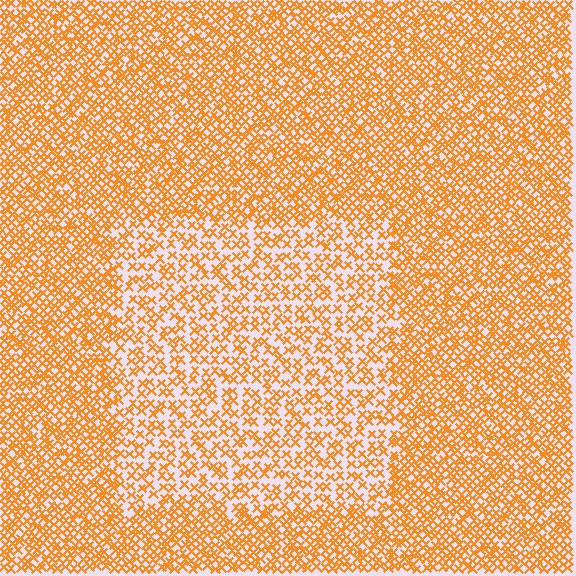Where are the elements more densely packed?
The elements are more densely packed outside the rectangle boundary.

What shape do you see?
I see a rectangle.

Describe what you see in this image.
The image contains small orange elements arranged at two different densities. A rectangle-shaped region is visible where the elements are less densely packed than the surrounding area.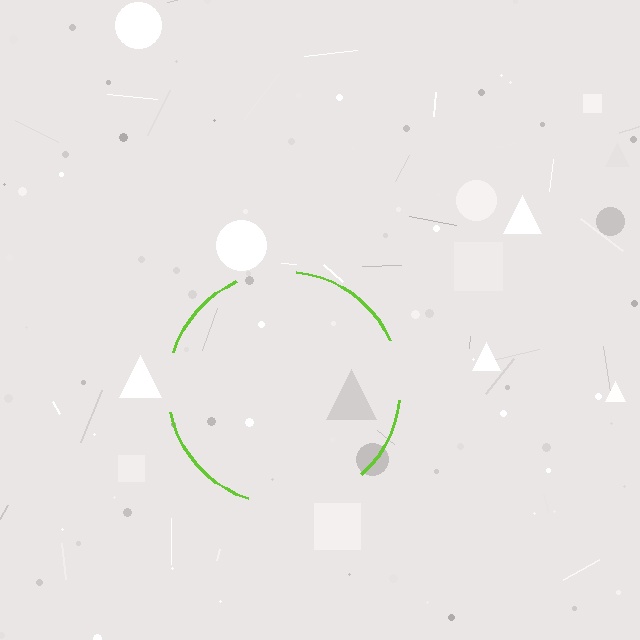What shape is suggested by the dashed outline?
The dashed outline suggests a circle.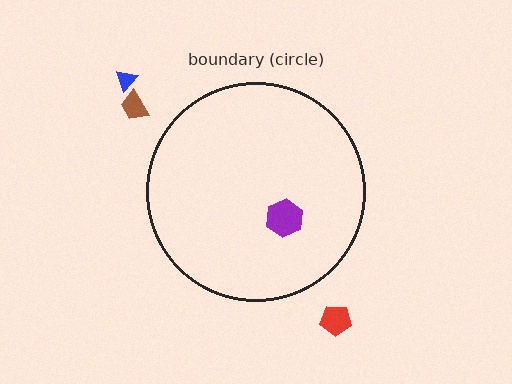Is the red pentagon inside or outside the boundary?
Outside.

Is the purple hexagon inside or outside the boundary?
Inside.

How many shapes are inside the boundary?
1 inside, 3 outside.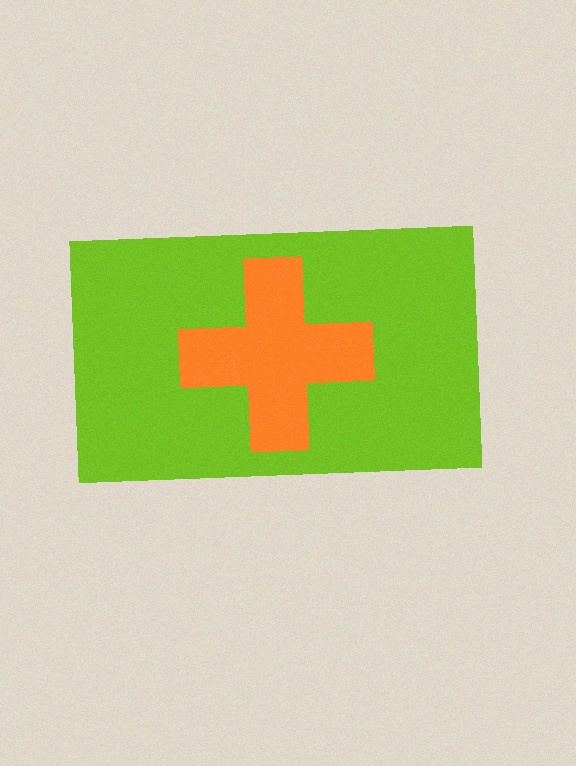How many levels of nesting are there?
2.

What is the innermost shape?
The orange cross.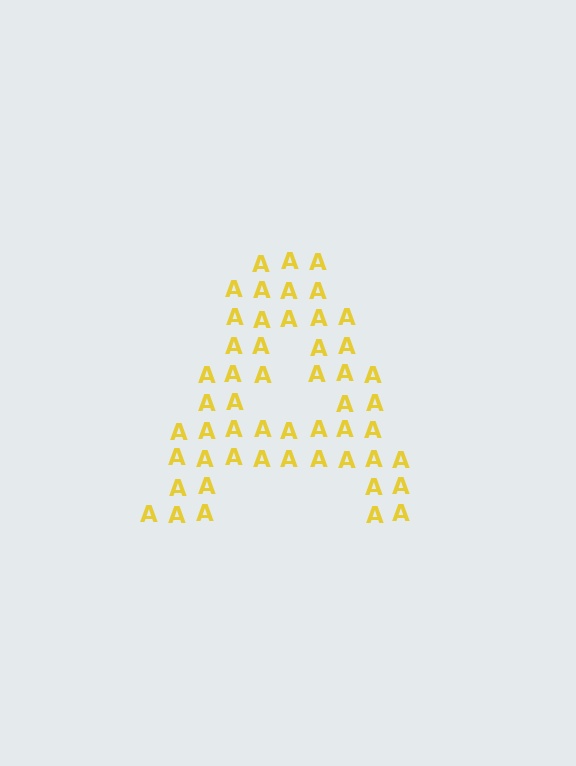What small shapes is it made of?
It is made of small letter A's.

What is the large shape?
The large shape is the letter A.